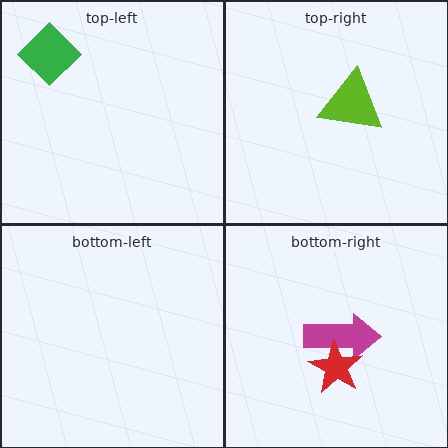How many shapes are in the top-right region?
1.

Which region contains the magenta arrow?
The bottom-right region.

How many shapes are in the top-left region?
1.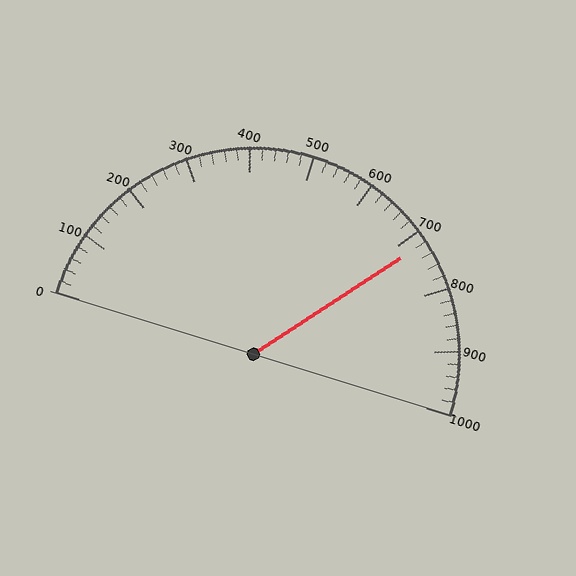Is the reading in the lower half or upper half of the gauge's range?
The reading is in the upper half of the range (0 to 1000).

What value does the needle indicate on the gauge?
The needle indicates approximately 720.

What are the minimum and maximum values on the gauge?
The gauge ranges from 0 to 1000.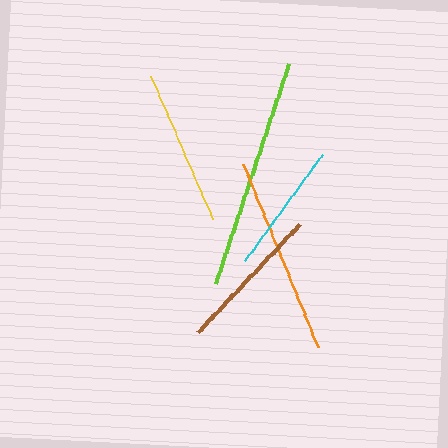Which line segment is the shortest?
The cyan line is the shortest at approximately 131 pixels.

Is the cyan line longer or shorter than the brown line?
The brown line is longer than the cyan line.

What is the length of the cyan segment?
The cyan segment is approximately 131 pixels long.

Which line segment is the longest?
The lime line is the longest at approximately 231 pixels.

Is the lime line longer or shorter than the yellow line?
The lime line is longer than the yellow line.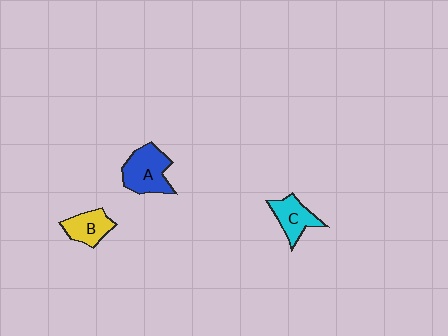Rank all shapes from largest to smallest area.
From largest to smallest: A (blue), C (cyan), B (yellow).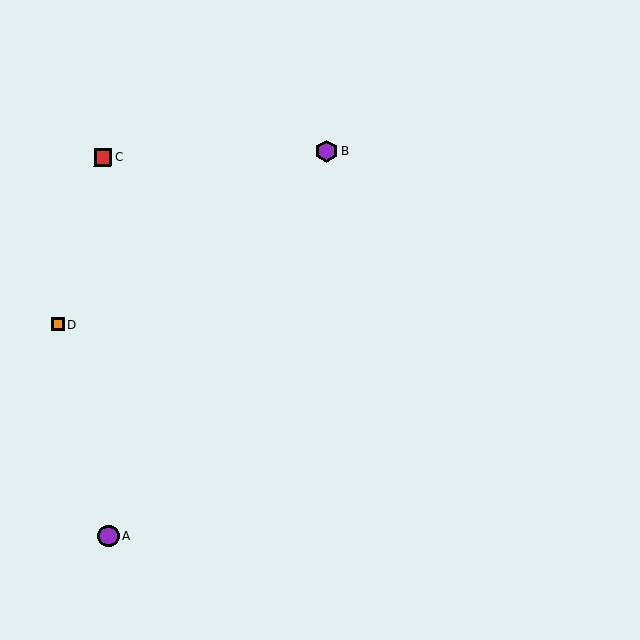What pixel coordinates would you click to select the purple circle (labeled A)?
Click at (109, 536) to select the purple circle A.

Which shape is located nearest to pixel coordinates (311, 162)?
The purple hexagon (labeled B) at (326, 151) is nearest to that location.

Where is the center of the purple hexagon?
The center of the purple hexagon is at (326, 151).